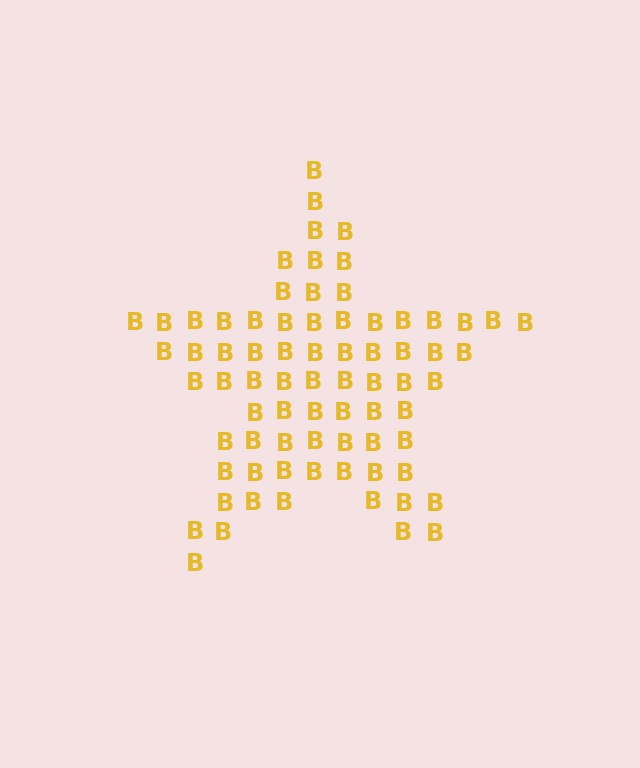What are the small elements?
The small elements are letter B's.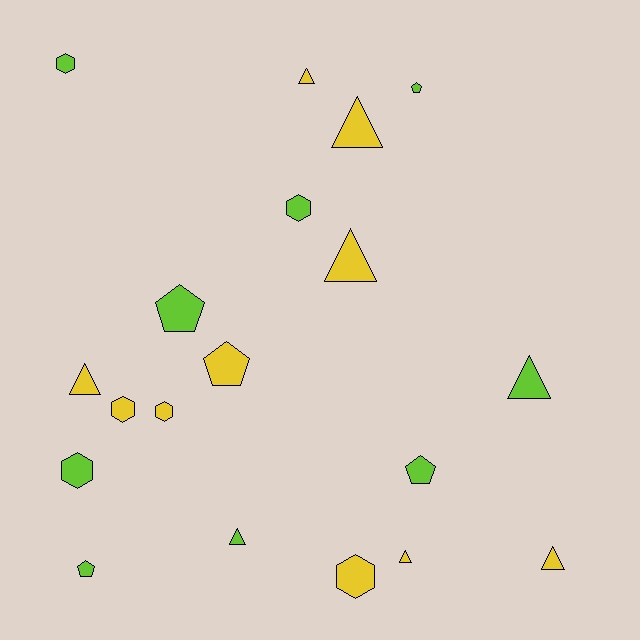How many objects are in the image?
There are 19 objects.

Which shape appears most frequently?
Triangle, with 8 objects.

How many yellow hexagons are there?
There are 3 yellow hexagons.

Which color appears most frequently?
Yellow, with 10 objects.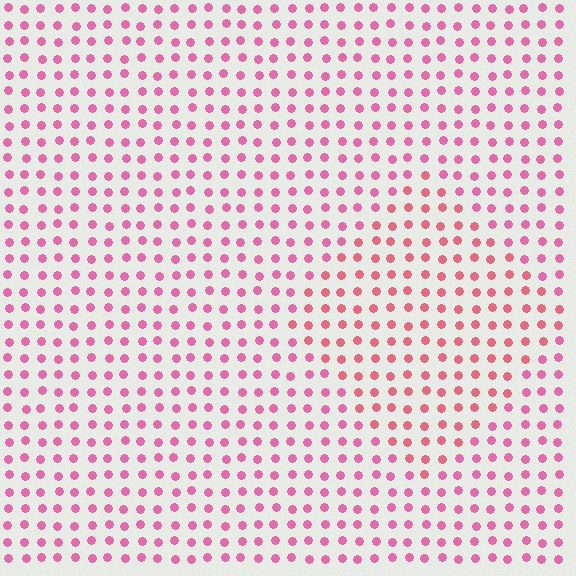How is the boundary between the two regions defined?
The boundary is defined purely by a slight shift in hue (about 22 degrees). Spacing, size, and orientation are identical on both sides.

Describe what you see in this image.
The image is filled with small pink elements in a uniform arrangement. A diamond-shaped region is visible where the elements are tinted to a slightly different hue, forming a subtle color boundary.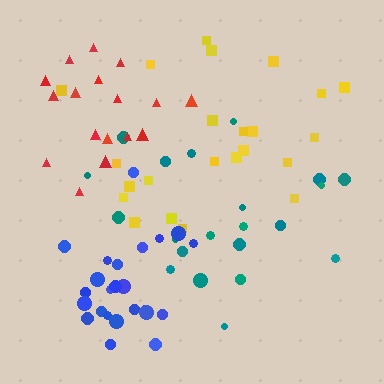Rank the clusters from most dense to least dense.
blue, red, yellow, teal.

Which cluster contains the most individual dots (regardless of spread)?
Blue (24).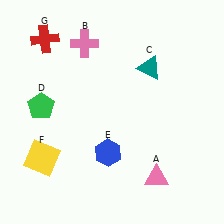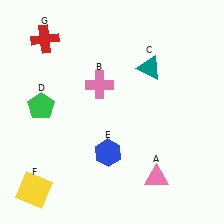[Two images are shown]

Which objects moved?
The objects that moved are: the pink cross (B), the yellow square (F).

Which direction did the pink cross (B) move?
The pink cross (B) moved down.